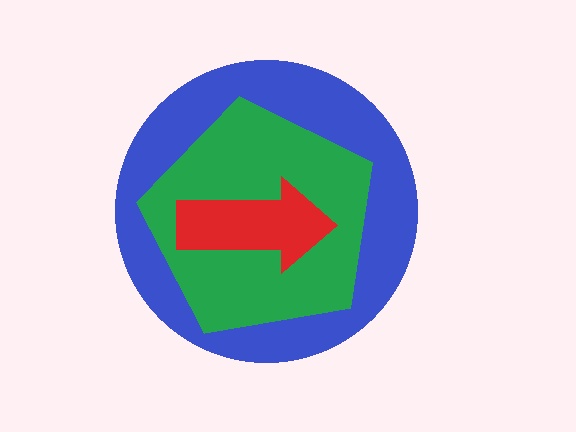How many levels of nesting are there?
3.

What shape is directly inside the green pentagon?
The red arrow.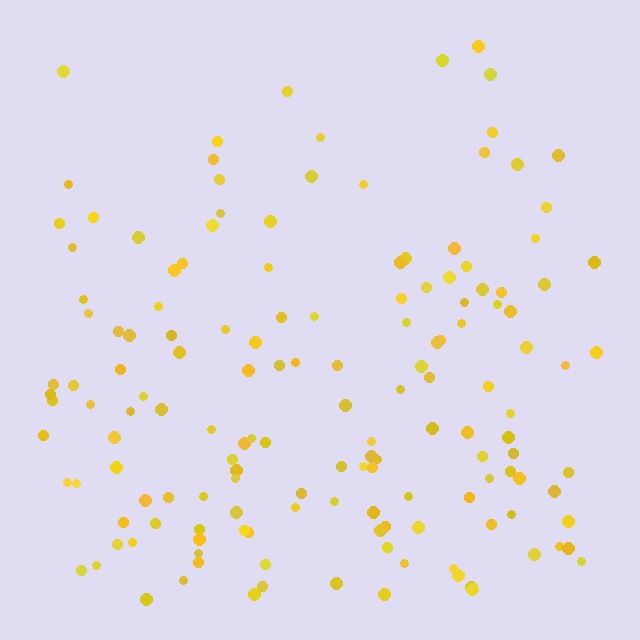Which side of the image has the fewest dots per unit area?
The top.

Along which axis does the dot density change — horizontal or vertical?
Vertical.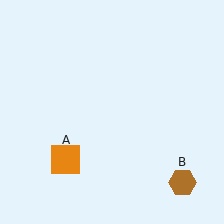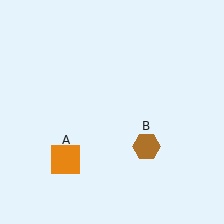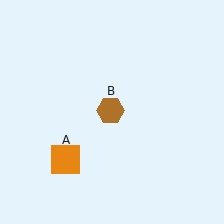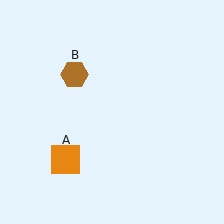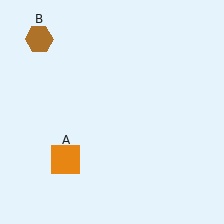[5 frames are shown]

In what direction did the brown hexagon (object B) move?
The brown hexagon (object B) moved up and to the left.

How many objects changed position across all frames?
1 object changed position: brown hexagon (object B).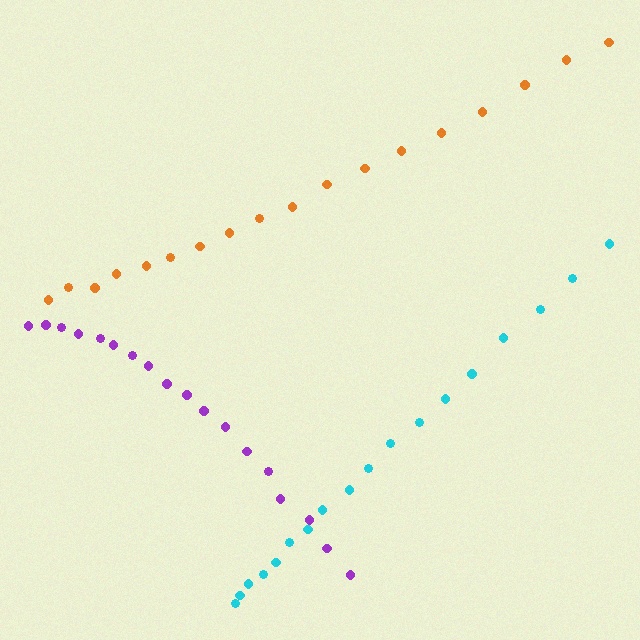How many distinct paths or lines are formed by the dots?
There are 3 distinct paths.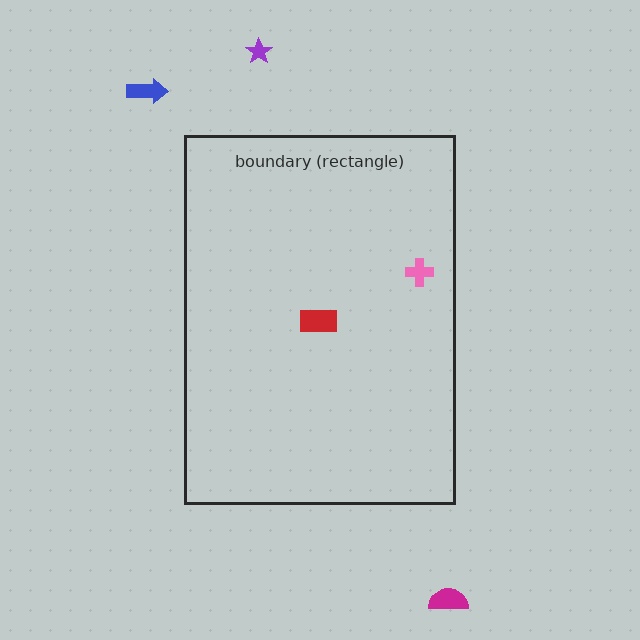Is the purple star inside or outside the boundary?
Outside.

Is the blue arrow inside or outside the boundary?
Outside.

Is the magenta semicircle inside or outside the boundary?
Outside.